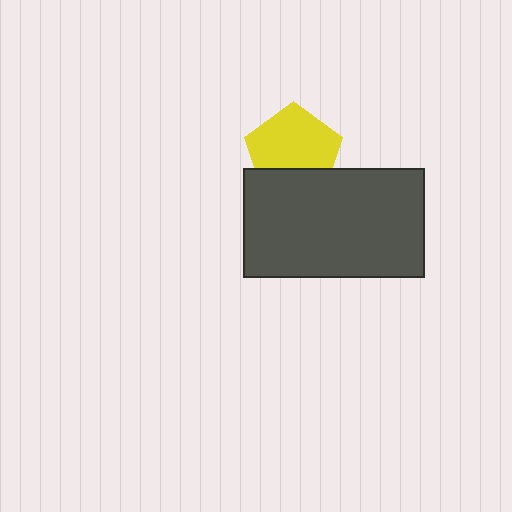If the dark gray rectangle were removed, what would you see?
You would see the complete yellow pentagon.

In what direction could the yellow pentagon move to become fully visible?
The yellow pentagon could move up. That would shift it out from behind the dark gray rectangle entirely.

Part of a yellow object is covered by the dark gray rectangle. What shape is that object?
It is a pentagon.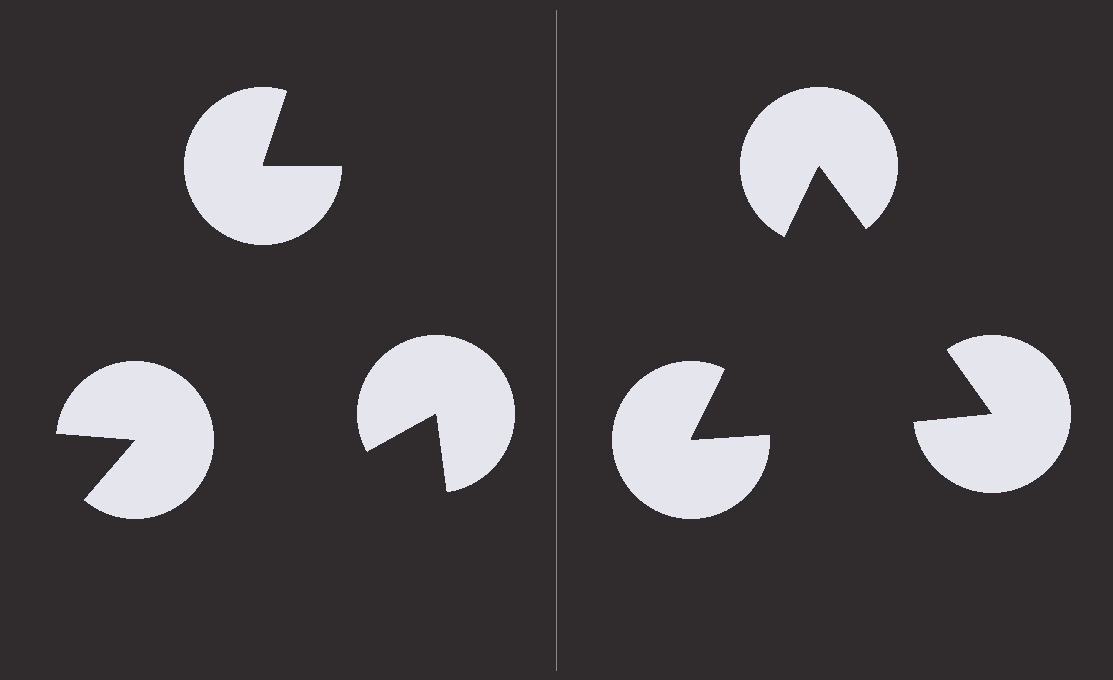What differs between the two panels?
The pac-man discs are positioned identically on both sides; only the wedge orientations differ. On the right they align to a triangle; on the left they are misaligned.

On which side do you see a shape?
An illusory triangle appears on the right side. On the left side the wedge cuts are rotated, so no coherent shape forms.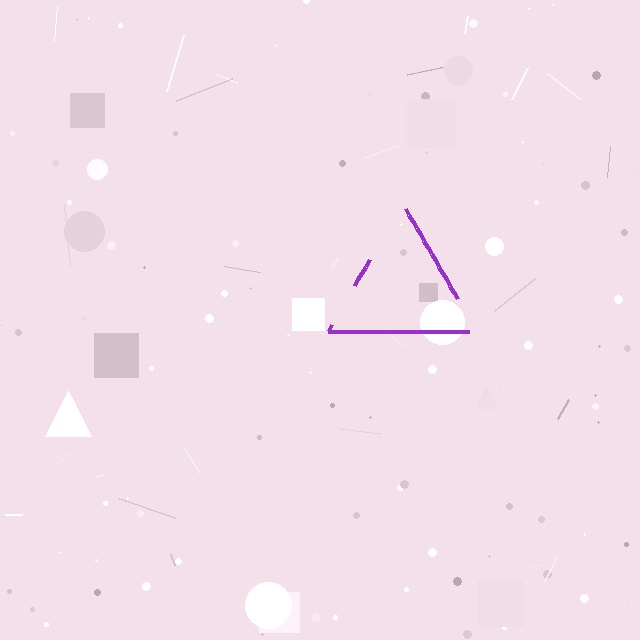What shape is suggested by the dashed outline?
The dashed outline suggests a triangle.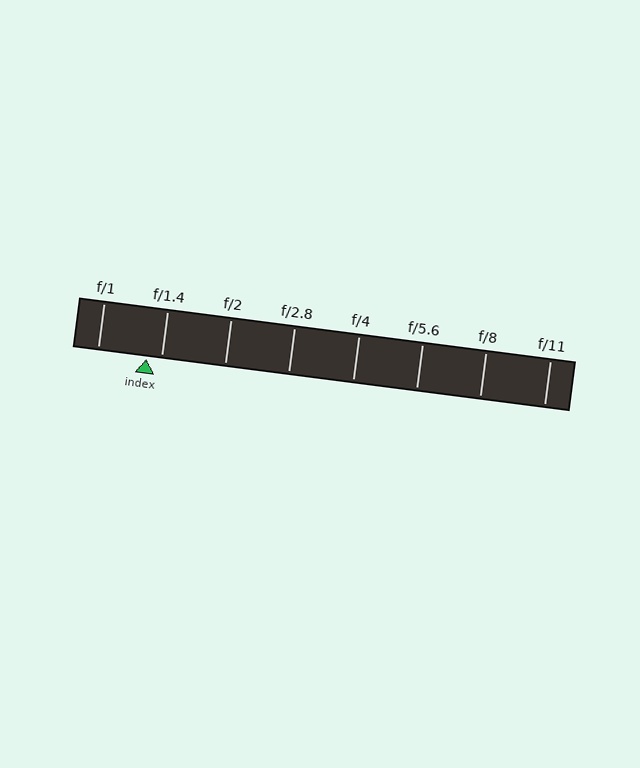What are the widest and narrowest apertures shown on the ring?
The widest aperture shown is f/1 and the narrowest is f/11.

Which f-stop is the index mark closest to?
The index mark is closest to f/1.4.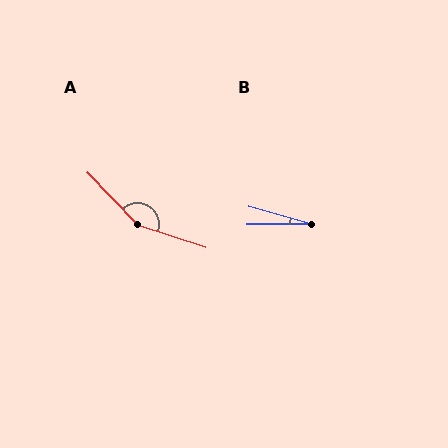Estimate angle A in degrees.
Approximately 152 degrees.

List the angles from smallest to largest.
B (16°), A (152°).